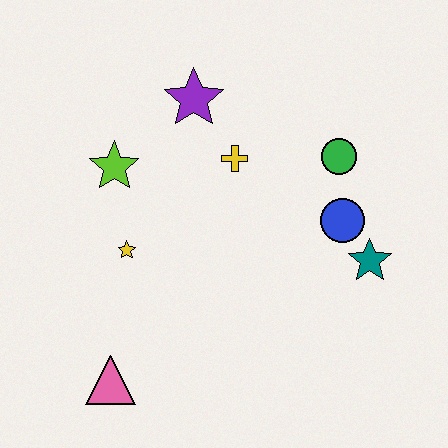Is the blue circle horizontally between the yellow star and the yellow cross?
No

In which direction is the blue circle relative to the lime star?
The blue circle is to the right of the lime star.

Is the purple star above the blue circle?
Yes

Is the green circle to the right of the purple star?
Yes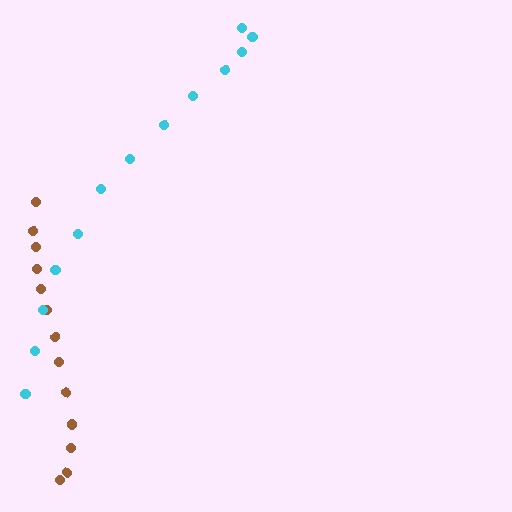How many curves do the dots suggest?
There are 2 distinct paths.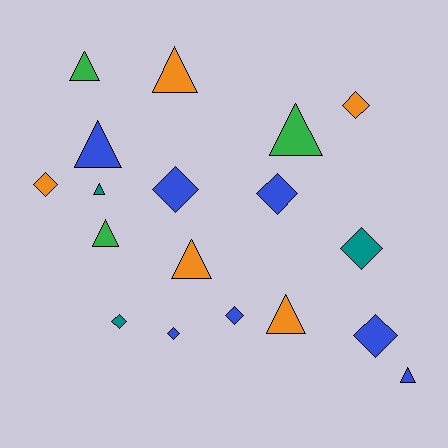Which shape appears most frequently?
Diamond, with 9 objects.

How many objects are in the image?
There are 18 objects.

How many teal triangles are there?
There is 1 teal triangle.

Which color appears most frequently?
Blue, with 7 objects.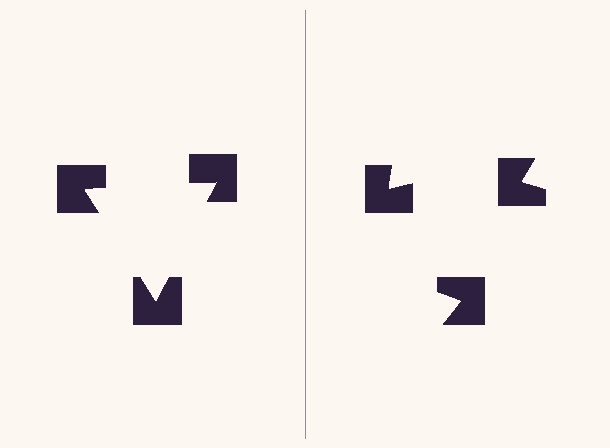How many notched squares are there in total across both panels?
6 — 3 on each side.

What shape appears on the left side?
An illusory triangle.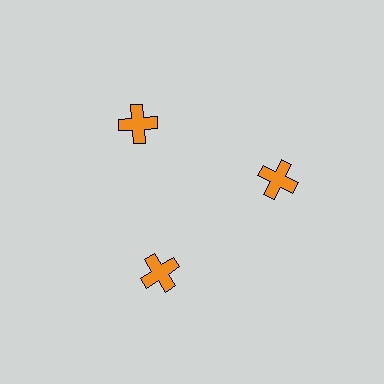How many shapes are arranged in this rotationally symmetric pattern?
There are 3 shapes, arranged in 3 groups of 1.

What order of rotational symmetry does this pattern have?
This pattern has 3-fold rotational symmetry.